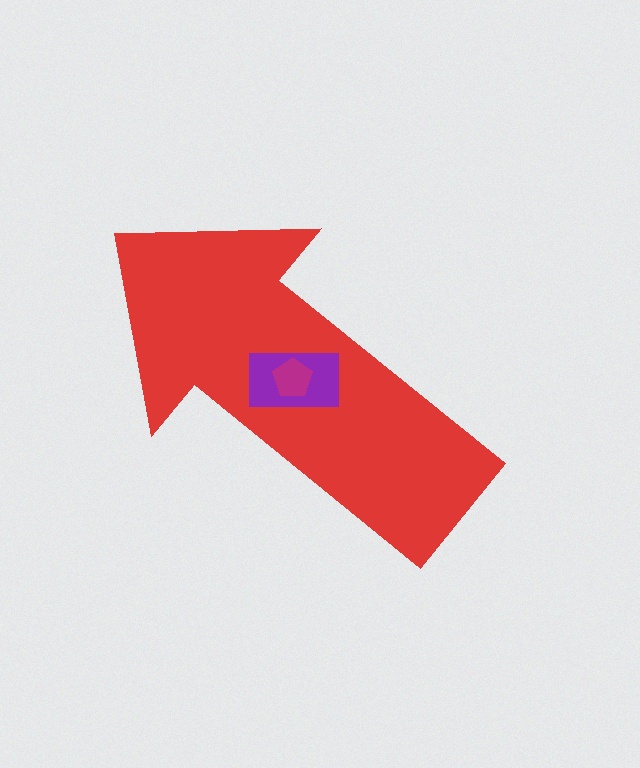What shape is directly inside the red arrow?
The purple rectangle.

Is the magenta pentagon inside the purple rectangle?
Yes.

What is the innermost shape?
The magenta pentagon.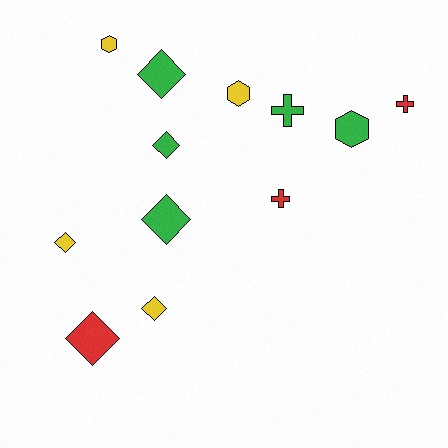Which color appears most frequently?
Green, with 5 objects.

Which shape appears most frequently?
Diamond, with 6 objects.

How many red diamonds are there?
There is 1 red diamond.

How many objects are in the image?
There are 12 objects.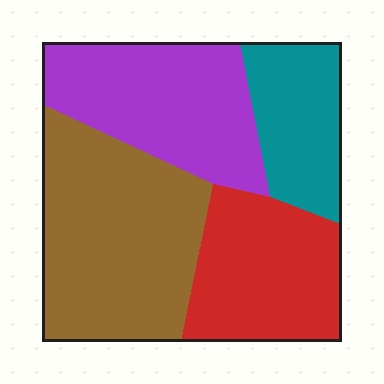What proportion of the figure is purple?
Purple takes up about one quarter (1/4) of the figure.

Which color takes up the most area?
Brown, at roughly 35%.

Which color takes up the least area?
Teal, at roughly 15%.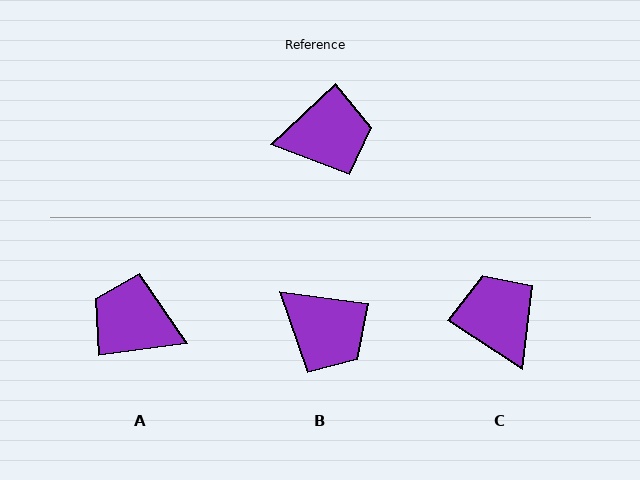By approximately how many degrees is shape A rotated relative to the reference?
Approximately 144 degrees counter-clockwise.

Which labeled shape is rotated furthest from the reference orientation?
A, about 144 degrees away.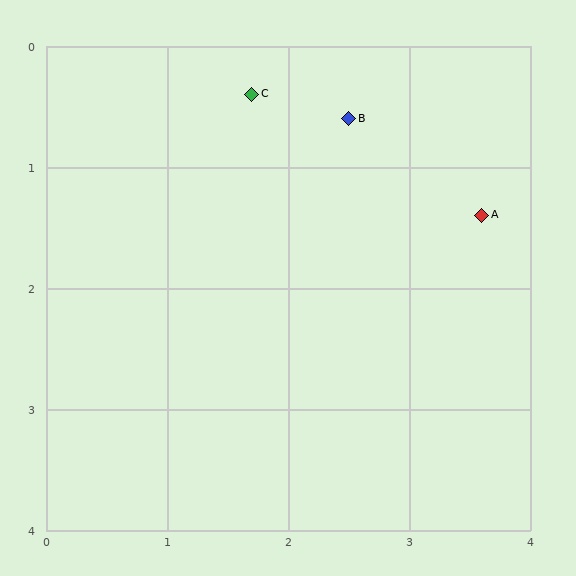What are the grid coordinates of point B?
Point B is at approximately (2.5, 0.6).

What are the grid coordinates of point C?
Point C is at approximately (1.7, 0.4).